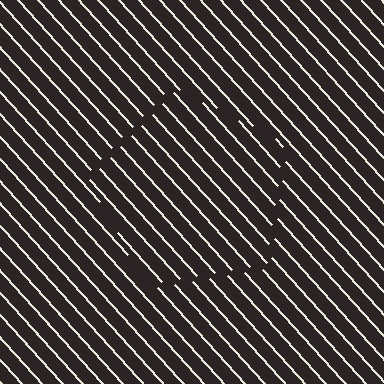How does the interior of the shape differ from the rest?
The interior of the shape contains the same grating, shifted by half a period — the contour is defined by the phase discontinuity where line-ends from the inner and outer gratings abut.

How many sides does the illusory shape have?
5 sides — the line-ends trace a pentagon.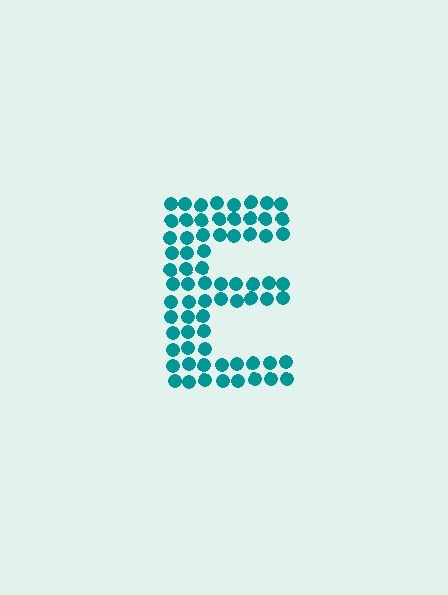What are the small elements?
The small elements are circles.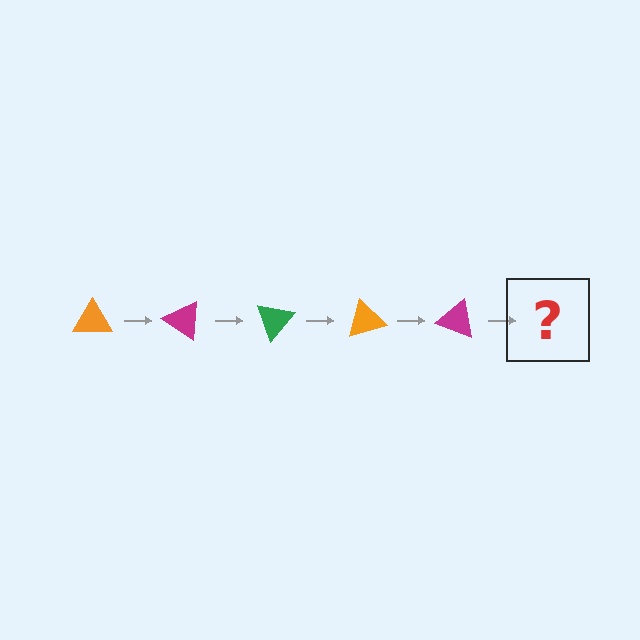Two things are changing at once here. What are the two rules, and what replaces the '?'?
The two rules are that it rotates 35 degrees each step and the color cycles through orange, magenta, and green. The '?' should be a green triangle, rotated 175 degrees from the start.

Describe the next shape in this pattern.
It should be a green triangle, rotated 175 degrees from the start.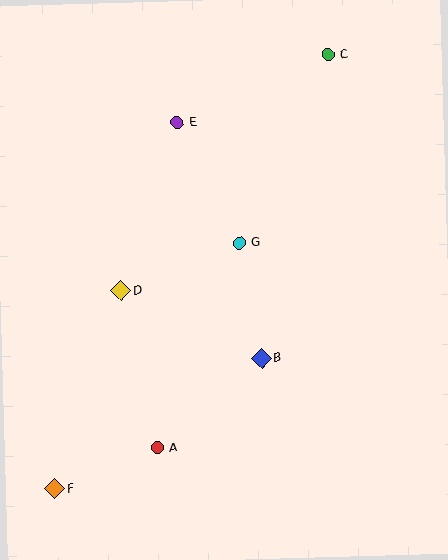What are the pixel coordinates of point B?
Point B is at (262, 358).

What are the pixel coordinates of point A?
Point A is at (157, 448).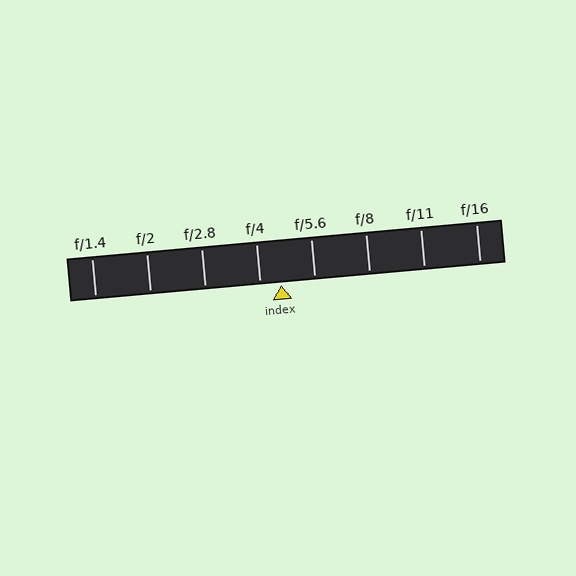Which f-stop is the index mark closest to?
The index mark is closest to f/4.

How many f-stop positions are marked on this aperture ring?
There are 8 f-stop positions marked.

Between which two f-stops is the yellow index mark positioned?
The index mark is between f/4 and f/5.6.